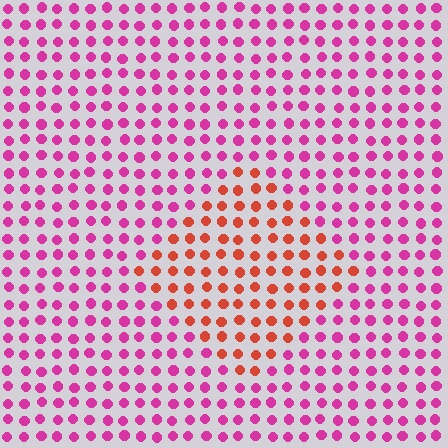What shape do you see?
I see a diamond.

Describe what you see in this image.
The image is filled with small magenta elements in a uniform arrangement. A diamond-shaped region is visible where the elements are tinted to a slightly different hue, forming a subtle color boundary.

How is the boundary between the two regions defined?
The boundary is defined purely by a slight shift in hue (about 47 degrees). Spacing, size, and orientation are identical on both sides.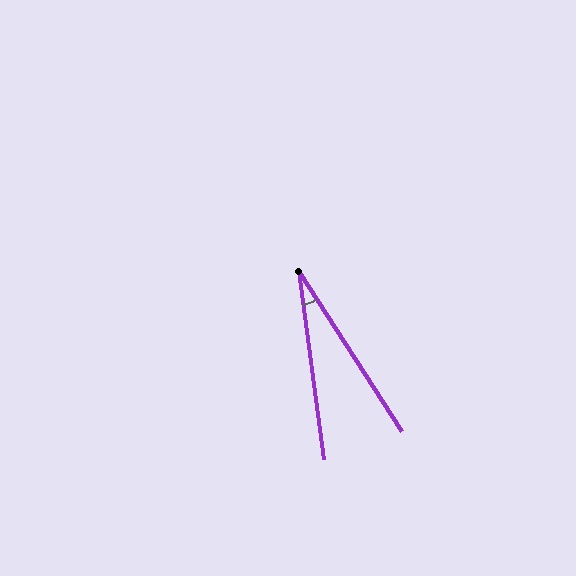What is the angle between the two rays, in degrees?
Approximately 25 degrees.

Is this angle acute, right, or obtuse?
It is acute.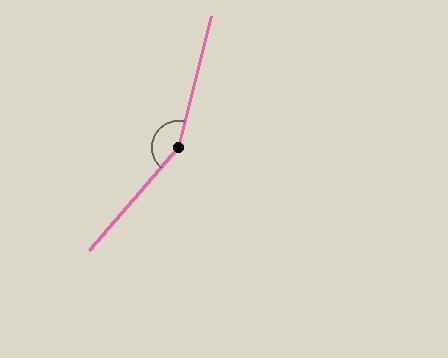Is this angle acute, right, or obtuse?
It is obtuse.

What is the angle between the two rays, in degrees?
Approximately 154 degrees.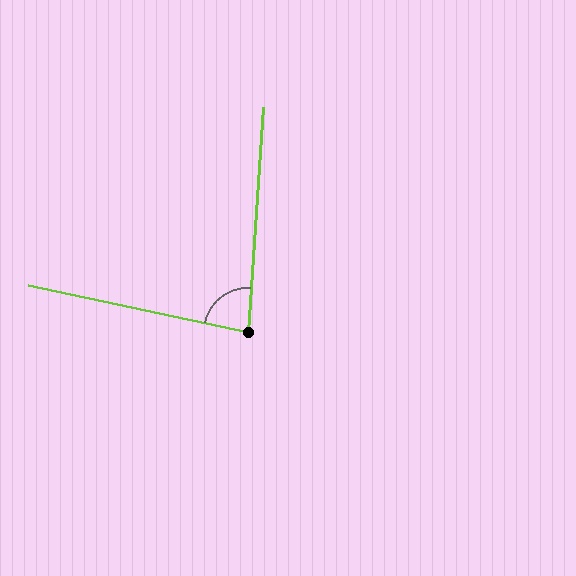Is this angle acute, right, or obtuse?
It is acute.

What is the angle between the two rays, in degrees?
Approximately 82 degrees.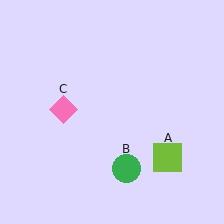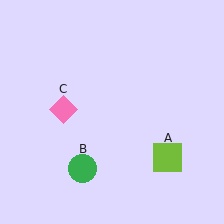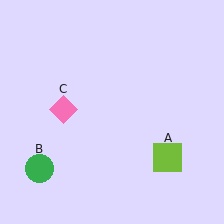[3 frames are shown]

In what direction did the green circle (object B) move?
The green circle (object B) moved left.